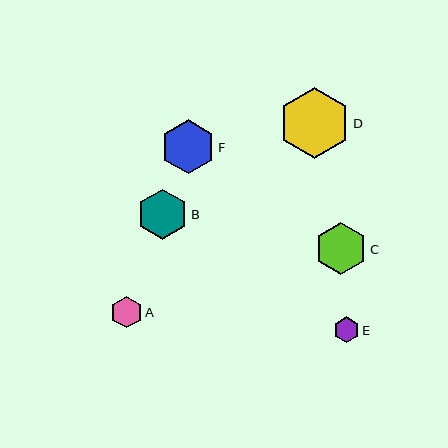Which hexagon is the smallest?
Hexagon E is the smallest with a size of approximately 26 pixels.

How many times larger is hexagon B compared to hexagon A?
Hexagon B is approximately 1.6 times the size of hexagon A.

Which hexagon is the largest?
Hexagon D is the largest with a size of approximately 71 pixels.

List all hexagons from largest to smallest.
From largest to smallest: D, F, C, B, A, E.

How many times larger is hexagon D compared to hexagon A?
Hexagon D is approximately 2.2 times the size of hexagon A.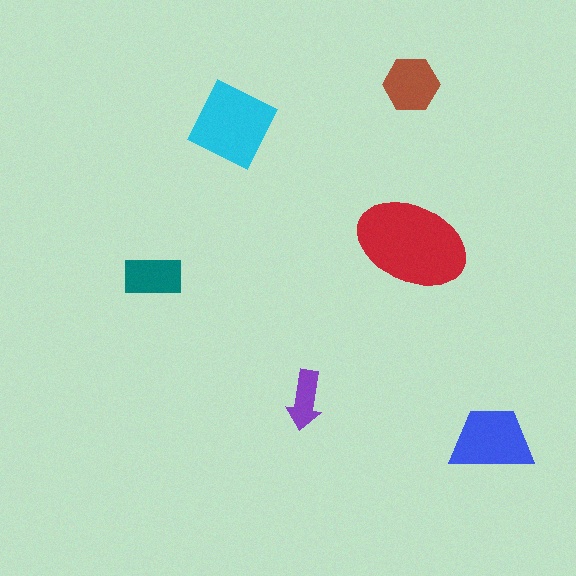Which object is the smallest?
The purple arrow.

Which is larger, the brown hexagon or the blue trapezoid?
The blue trapezoid.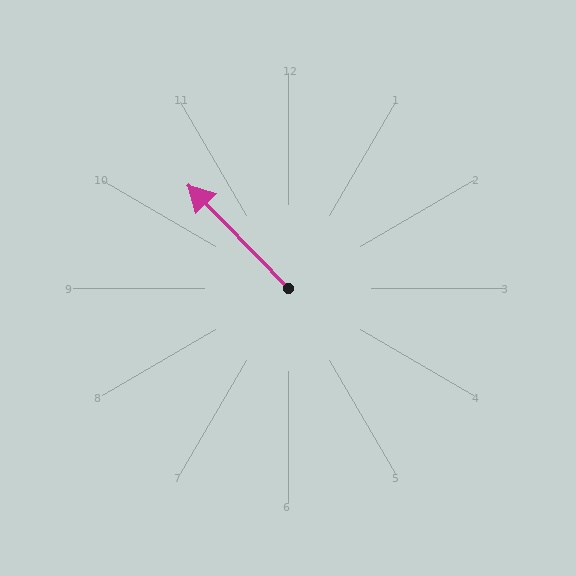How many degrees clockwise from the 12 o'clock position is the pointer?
Approximately 316 degrees.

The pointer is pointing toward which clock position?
Roughly 11 o'clock.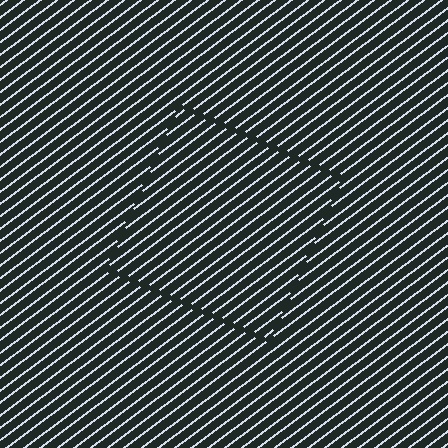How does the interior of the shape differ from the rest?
The interior of the shape contains the same grating, shifted by half a period — the contour is defined by the phase discontinuity where line-ends from the inner and outer gratings abut.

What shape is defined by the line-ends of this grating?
An illusory square. The interior of the shape contains the same grating, shifted by half a period — the contour is defined by the phase discontinuity where line-ends from the inner and outer gratings abut.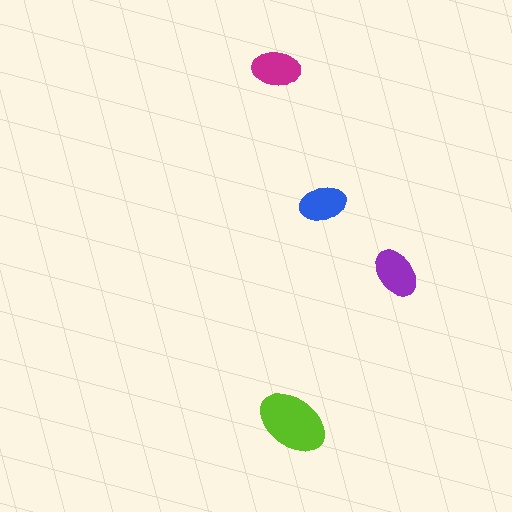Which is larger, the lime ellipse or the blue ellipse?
The lime one.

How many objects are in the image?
There are 4 objects in the image.